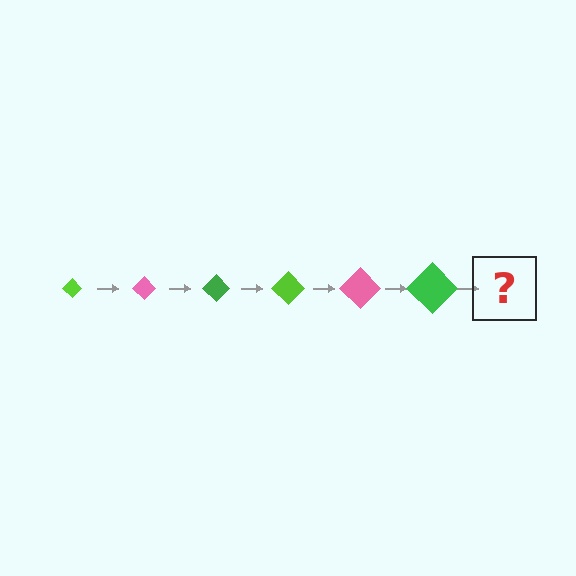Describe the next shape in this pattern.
It should be a lime diamond, larger than the previous one.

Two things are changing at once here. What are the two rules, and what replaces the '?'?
The two rules are that the diamond grows larger each step and the color cycles through lime, pink, and green. The '?' should be a lime diamond, larger than the previous one.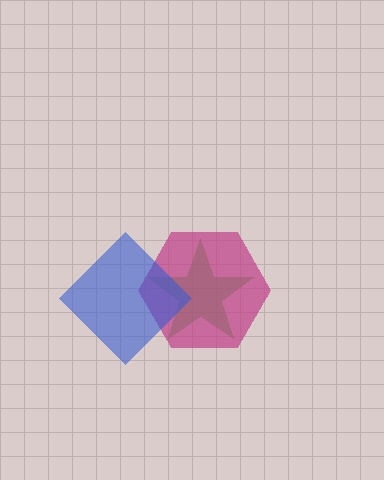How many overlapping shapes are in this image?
There are 3 overlapping shapes in the image.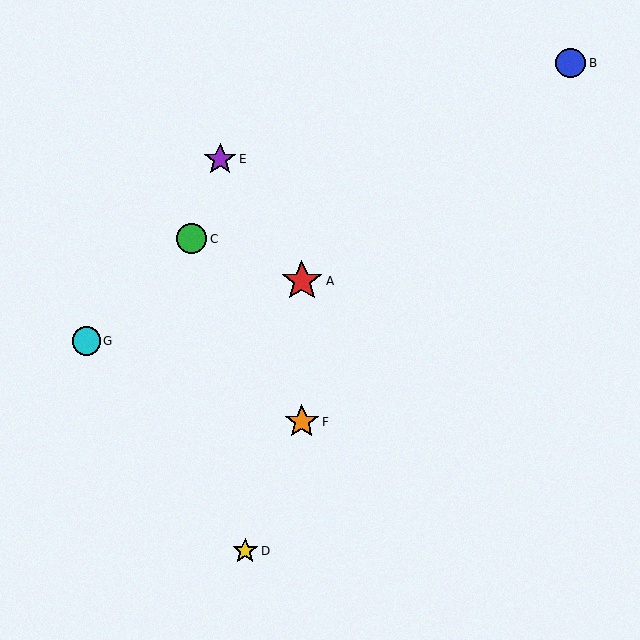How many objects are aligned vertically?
2 objects (A, F) are aligned vertically.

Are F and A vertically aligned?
Yes, both are at x≈302.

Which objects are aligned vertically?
Objects A, F are aligned vertically.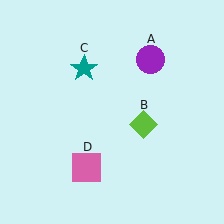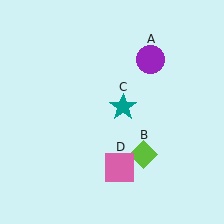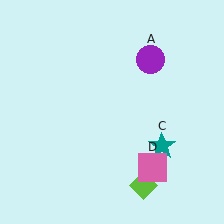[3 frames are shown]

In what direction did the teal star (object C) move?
The teal star (object C) moved down and to the right.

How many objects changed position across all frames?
3 objects changed position: lime diamond (object B), teal star (object C), pink square (object D).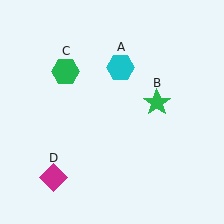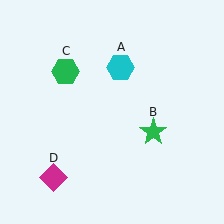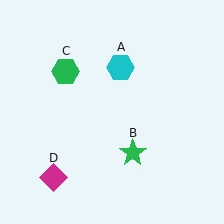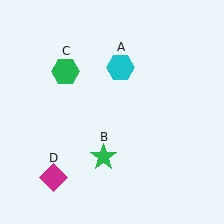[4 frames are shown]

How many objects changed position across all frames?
1 object changed position: green star (object B).